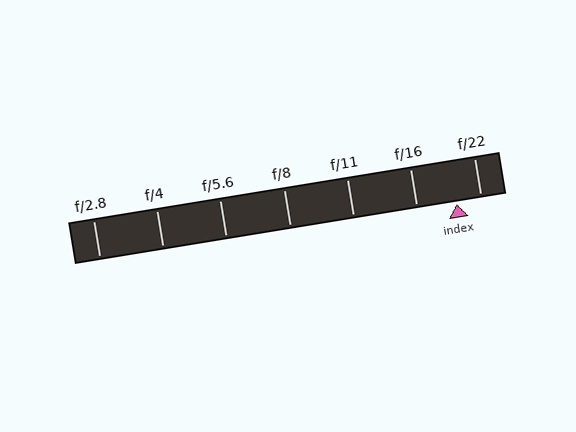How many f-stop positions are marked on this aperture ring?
There are 7 f-stop positions marked.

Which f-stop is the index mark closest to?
The index mark is closest to f/22.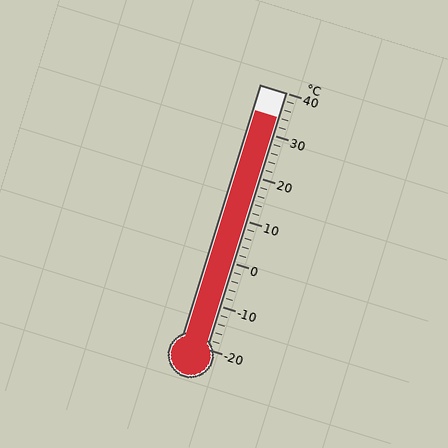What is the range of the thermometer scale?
The thermometer scale ranges from -20°C to 40°C.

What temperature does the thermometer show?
The thermometer shows approximately 34°C.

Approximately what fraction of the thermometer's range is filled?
The thermometer is filled to approximately 90% of its range.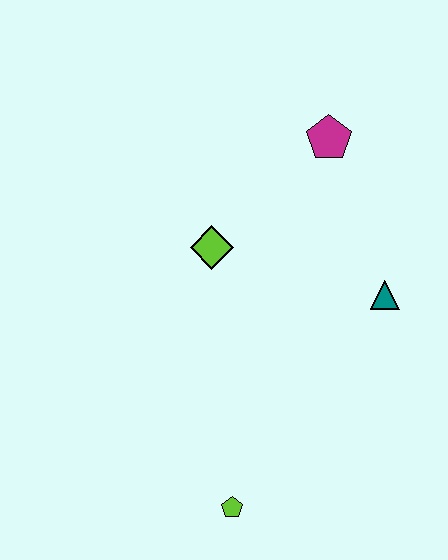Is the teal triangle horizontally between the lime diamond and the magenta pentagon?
No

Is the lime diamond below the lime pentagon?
No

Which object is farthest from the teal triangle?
The lime pentagon is farthest from the teal triangle.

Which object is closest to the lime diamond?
The magenta pentagon is closest to the lime diamond.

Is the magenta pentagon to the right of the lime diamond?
Yes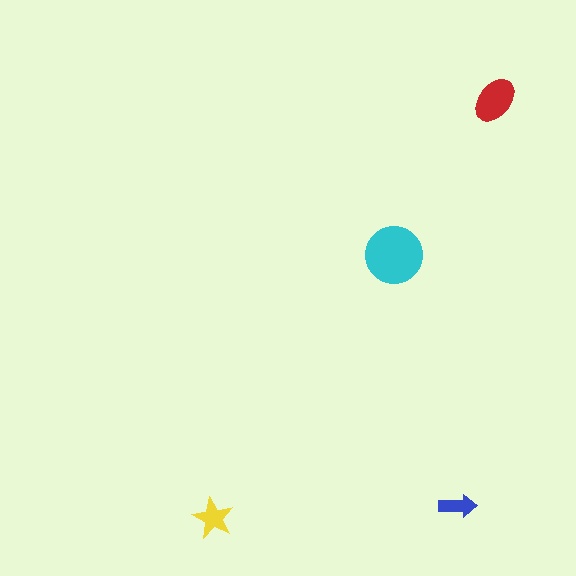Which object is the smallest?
The blue arrow.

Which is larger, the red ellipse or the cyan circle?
The cyan circle.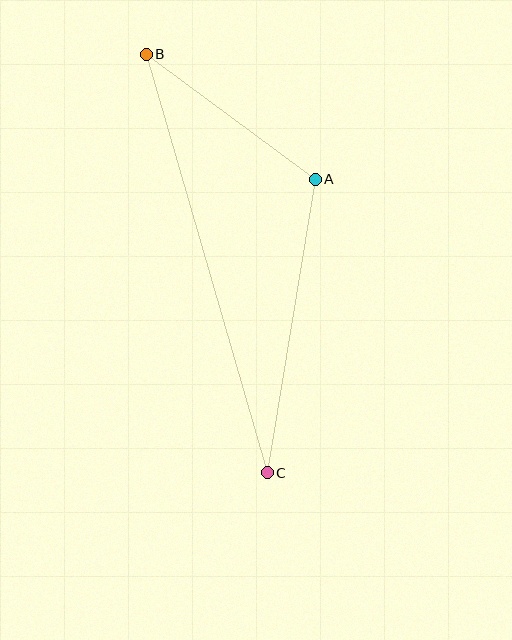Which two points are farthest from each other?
Points B and C are farthest from each other.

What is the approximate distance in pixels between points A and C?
The distance between A and C is approximately 297 pixels.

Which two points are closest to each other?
Points A and B are closest to each other.